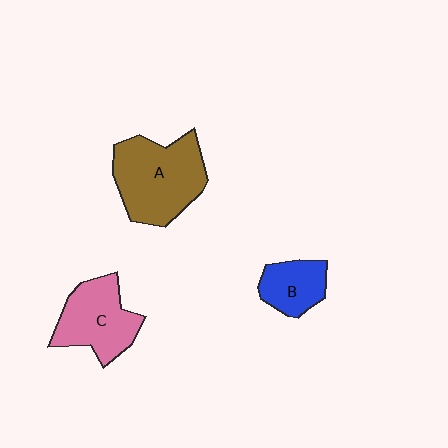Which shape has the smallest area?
Shape B (blue).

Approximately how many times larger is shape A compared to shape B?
Approximately 2.1 times.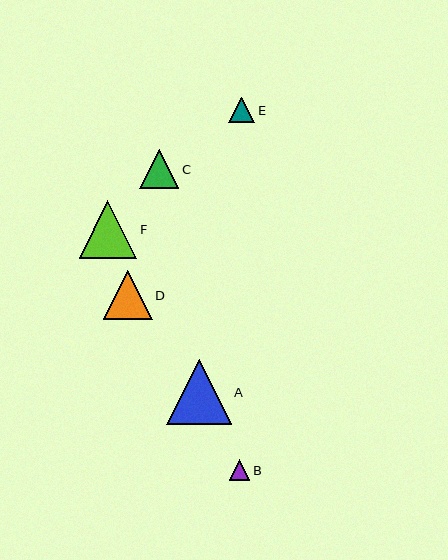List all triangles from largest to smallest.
From largest to smallest: A, F, D, C, E, B.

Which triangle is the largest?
Triangle A is the largest with a size of approximately 65 pixels.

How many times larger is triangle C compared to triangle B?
Triangle C is approximately 1.9 times the size of triangle B.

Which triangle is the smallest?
Triangle B is the smallest with a size of approximately 20 pixels.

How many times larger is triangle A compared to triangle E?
Triangle A is approximately 2.5 times the size of triangle E.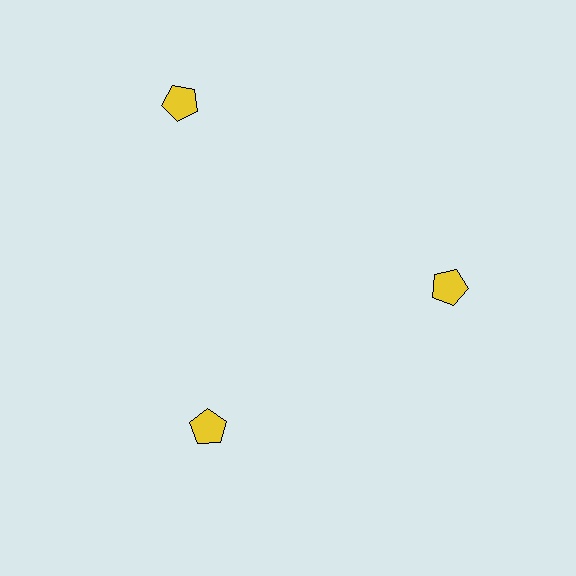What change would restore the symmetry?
The symmetry would be restored by moving it inward, back onto the ring so that all 3 pentagons sit at equal angles and equal distance from the center.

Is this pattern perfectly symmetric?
No. The 3 yellow pentagons are arranged in a ring, but one element near the 11 o'clock position is pushed outward from the center, breaking the 3-fold rotational symmetry.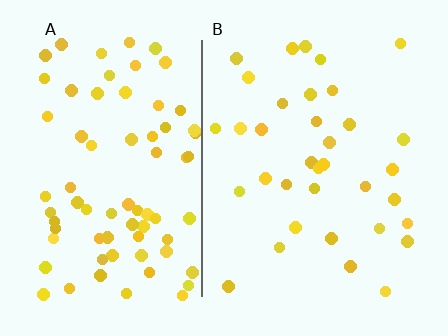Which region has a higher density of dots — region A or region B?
A (the left).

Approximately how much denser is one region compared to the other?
Approximately 2.1× — region A over region B.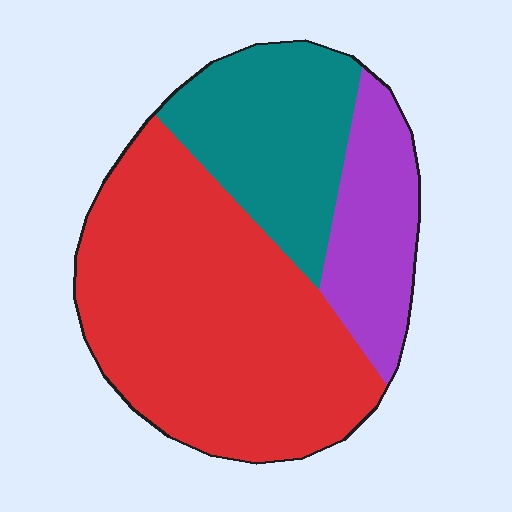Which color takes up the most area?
Red, at roughly 55%.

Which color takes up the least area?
Purple, at roughly 20%.